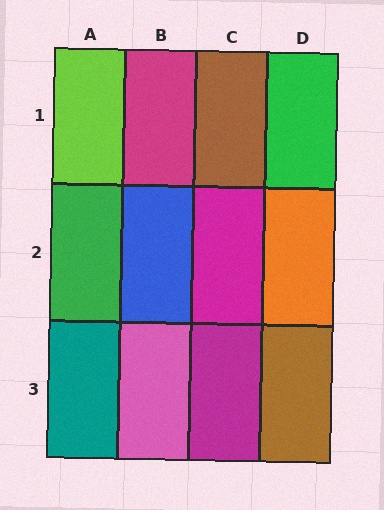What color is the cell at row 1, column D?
Green.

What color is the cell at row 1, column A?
Lime.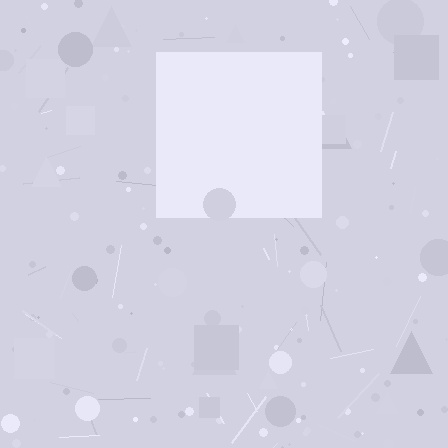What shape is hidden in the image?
A square is hidden in the image.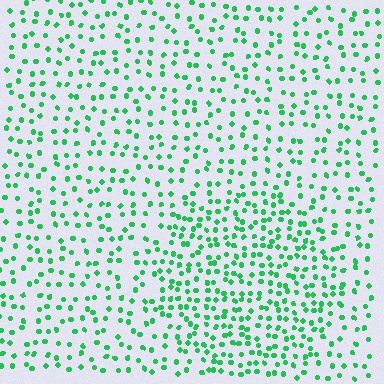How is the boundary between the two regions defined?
The boundary is defined by a change in element density (approximately 1.7x ratio). All elements are the same color, size, and shape.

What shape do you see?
I see a circle.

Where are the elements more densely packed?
The elements are more densely packed inside the circle boundary.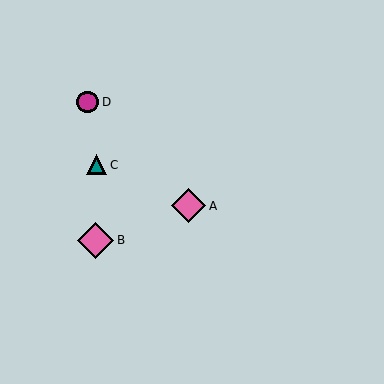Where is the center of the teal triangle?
The center of the teal triangle is at (97, 165).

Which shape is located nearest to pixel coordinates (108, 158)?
The teal triangle (labeled C) at (97, 165) is nearest to that location.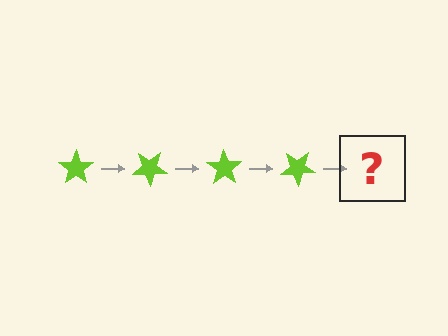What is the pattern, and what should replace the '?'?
The pattern is that the star rotates 35 degrees each step. The '?' should be a lime star rotated 140 degrees.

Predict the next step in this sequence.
The next step is a lime star rotated 140 degrees.